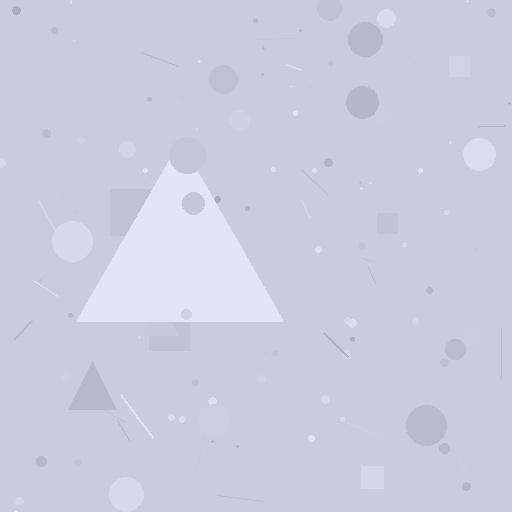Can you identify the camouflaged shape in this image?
The camouflaged shape is a triangle.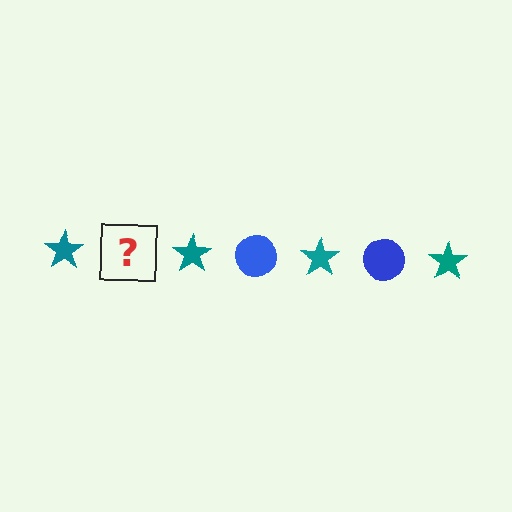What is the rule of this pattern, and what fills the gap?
The rule is that the pattern alternates between teal star and blue circle. The gap should be filled with a blue circle.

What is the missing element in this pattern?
The missing element is a blue circle.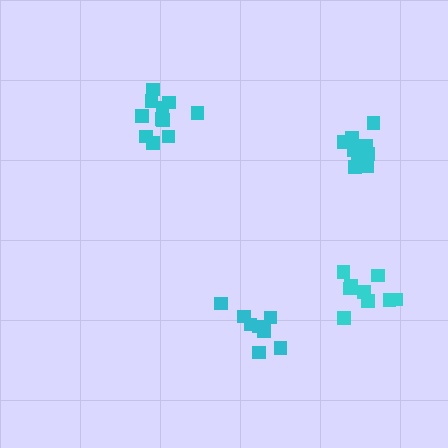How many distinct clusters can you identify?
There are 4 distinct clusters.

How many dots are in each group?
Group 1: 11 dots, Group 2: 11 dots, Group 3: 8 dots, Group 4: 9 dots (39 total).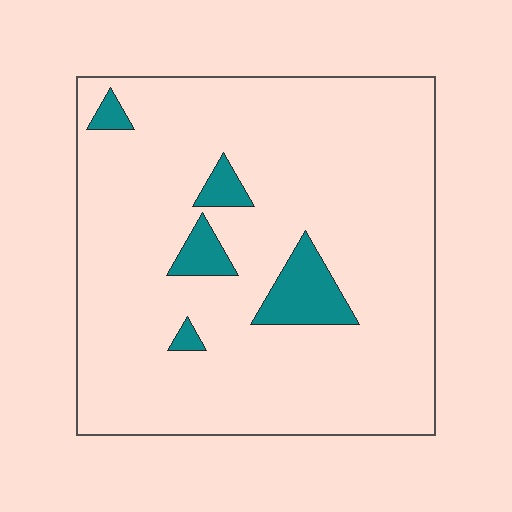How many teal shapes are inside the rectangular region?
5.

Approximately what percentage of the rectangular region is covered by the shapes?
Approximately 10%.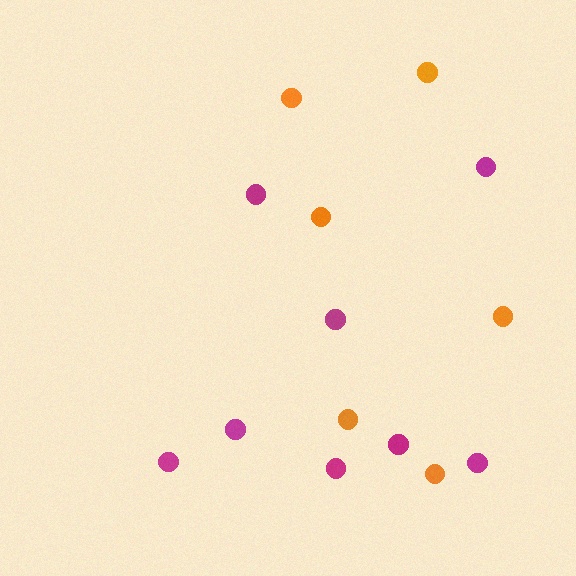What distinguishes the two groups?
There are 2 groups: one group of magenta circles (8) and one group of orange circles (6).